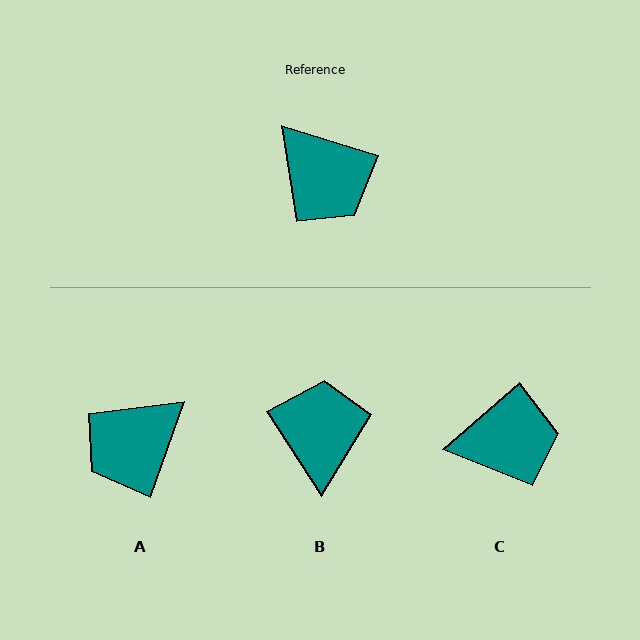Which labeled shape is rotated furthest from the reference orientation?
B, about 140 degrees away.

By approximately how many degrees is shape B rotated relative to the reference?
Approximately 140 degrees counter-clockwise.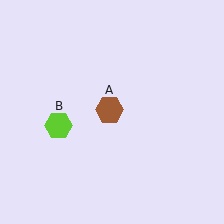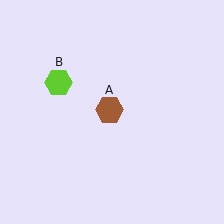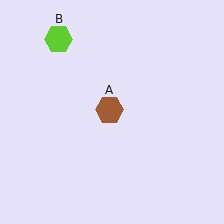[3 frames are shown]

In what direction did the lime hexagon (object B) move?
The lime hexagon (object B) moved up.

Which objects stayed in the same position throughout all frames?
Brown hexagon (object A) remained stationary.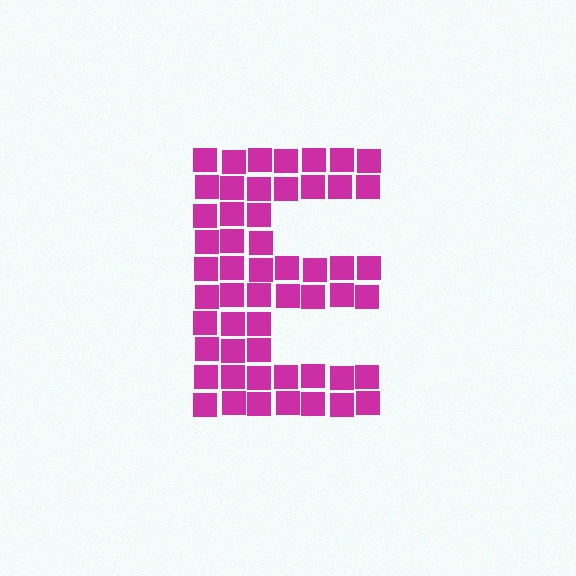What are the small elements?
The small elements are squares.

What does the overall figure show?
The overall figure shows the letter E.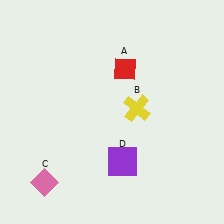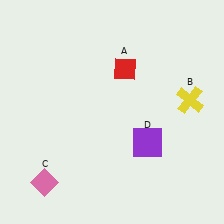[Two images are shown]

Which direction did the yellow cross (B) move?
The yellow cross (B) moved right.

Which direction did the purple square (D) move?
The purple square (D) moved right.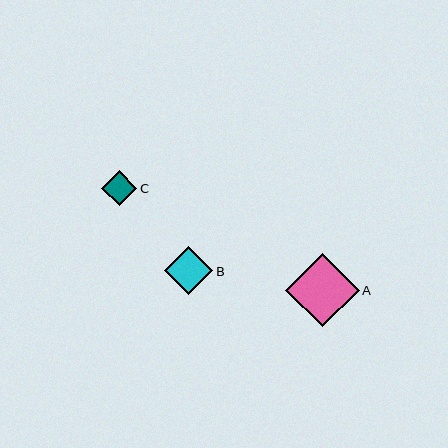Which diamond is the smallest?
Diamond C is the smallest with a size of approximately 35 pixels.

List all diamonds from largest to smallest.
From largest to smallest: A, B, C.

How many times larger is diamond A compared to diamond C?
Diamond A is approximately 2.1 times the size of diamond C.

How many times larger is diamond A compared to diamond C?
Diamond A is approximately 2.1 times the size of diamond C.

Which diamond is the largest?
Diamond A is the largest with a size of approximately 73 pixels.